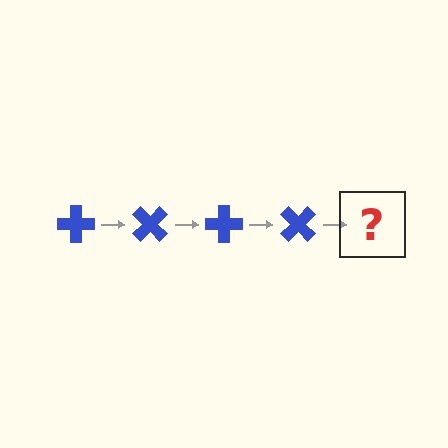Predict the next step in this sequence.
The next step is a blue cross rotated 180 degrees.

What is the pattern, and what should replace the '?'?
The pattern is that the cross rotates 45 degrees each step. The '?' should be a blue cross rotated 180 degrees.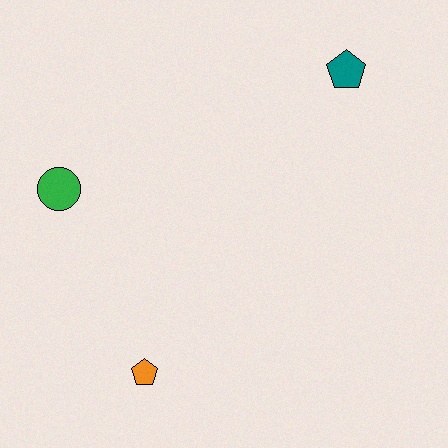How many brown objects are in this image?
There are no brown objects.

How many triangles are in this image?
There are no triangles.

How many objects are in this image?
There are 3 objects.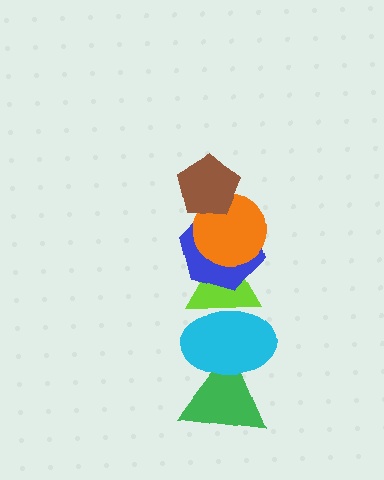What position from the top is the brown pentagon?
The brown pentagon is 1st from the top.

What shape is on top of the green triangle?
The cyan ellipse is on top of the green triangle.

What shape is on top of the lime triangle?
The blue hexagon is on top of the lime triangle.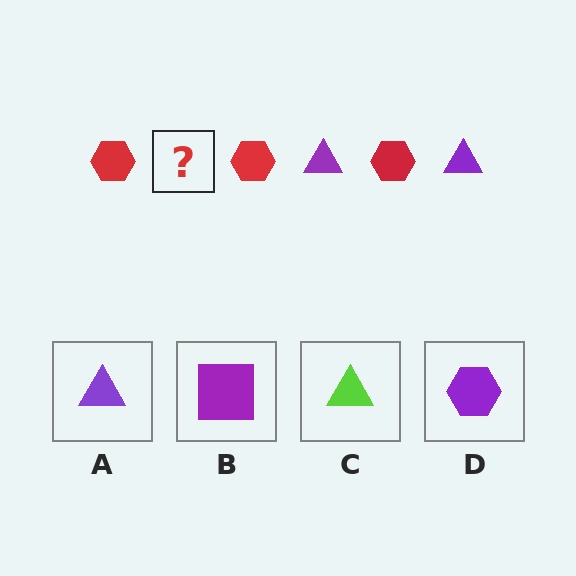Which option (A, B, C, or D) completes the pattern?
A.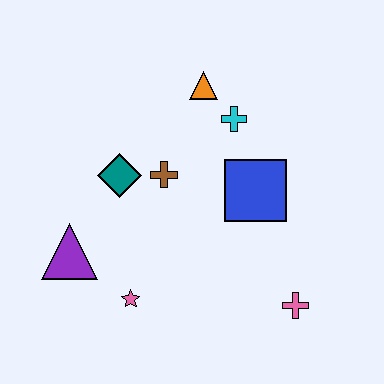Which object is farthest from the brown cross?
The pink cross is farthest from the brown cross.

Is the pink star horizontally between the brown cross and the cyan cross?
No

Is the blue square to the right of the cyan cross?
Yes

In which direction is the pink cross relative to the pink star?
The pink cross is to the right of the pink star.